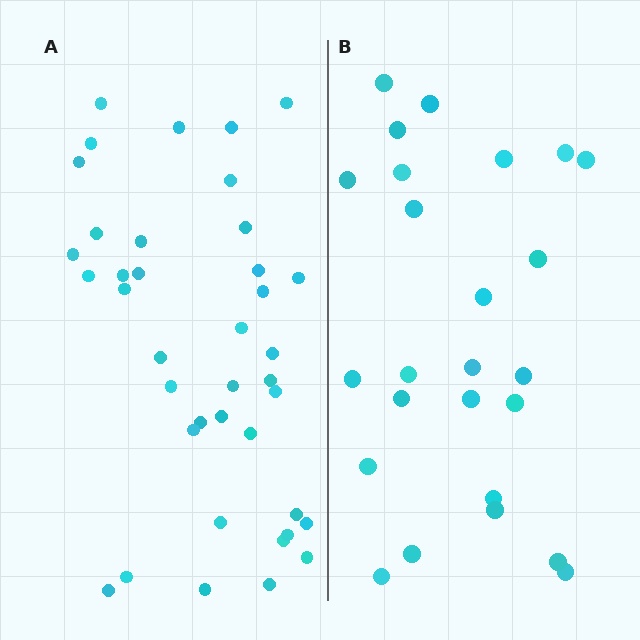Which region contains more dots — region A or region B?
Region A (the left region) has more dots.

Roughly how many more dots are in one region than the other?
Region A has approximately 15 more dots than region B.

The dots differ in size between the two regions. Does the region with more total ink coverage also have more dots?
No. Region B has more total ink coverage because its dots are larger, but region A actually contains more individual dots. Total area can be misleading — the number of items is what matters here.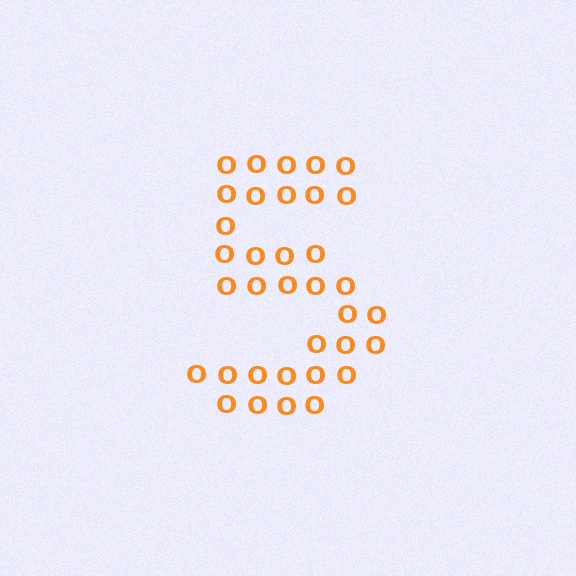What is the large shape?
The large shape is the digit 5.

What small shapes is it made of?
It is made of small letter O's.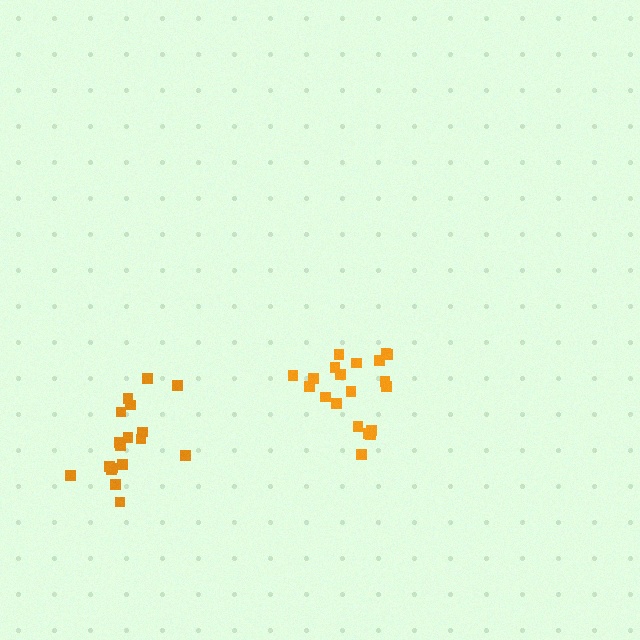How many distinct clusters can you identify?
There are 2 distinct clusters.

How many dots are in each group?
Group 1: 20 dots, Group 2: 18 dots (38 total).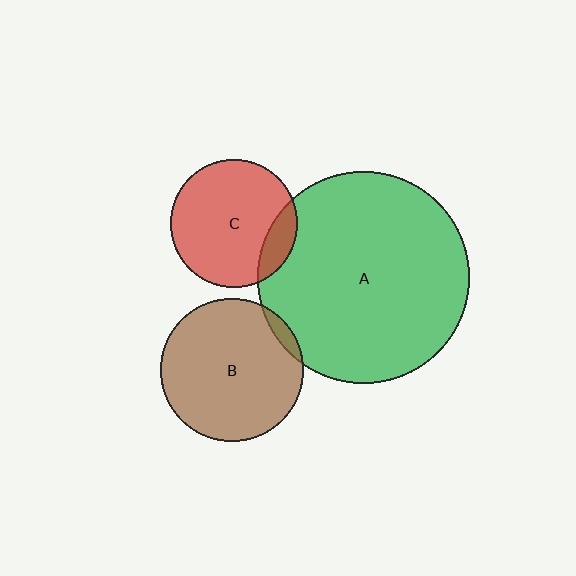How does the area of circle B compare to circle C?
Approximately 1.3 times.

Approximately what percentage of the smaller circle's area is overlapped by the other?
Approximately 5%.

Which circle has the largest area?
Circle A (green).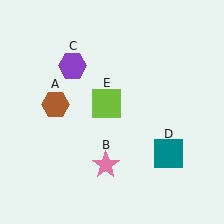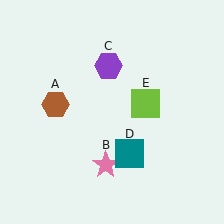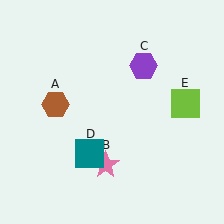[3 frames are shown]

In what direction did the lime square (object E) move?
The lime square (object E) moved right.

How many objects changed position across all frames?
3 objects changed position: purple hexagon (object C), teal square (object D), lime square (object E).